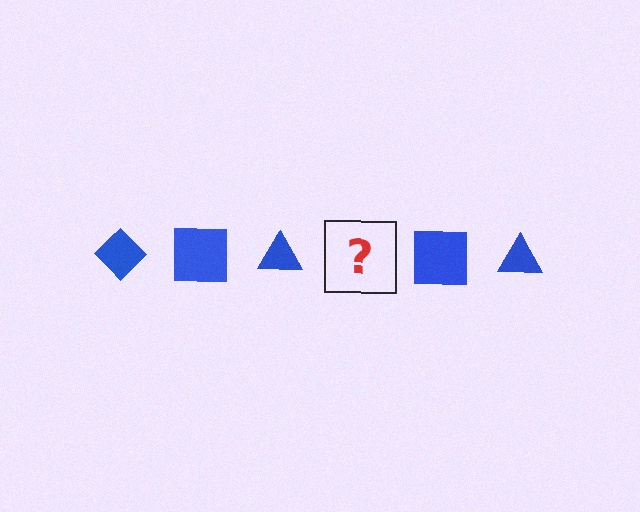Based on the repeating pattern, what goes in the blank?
The blank should be a blue diamond.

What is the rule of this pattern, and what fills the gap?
The rule is that the pattern cycles through diamond, square, triangle shapes in blue. The gap should be filled with a blue diamond.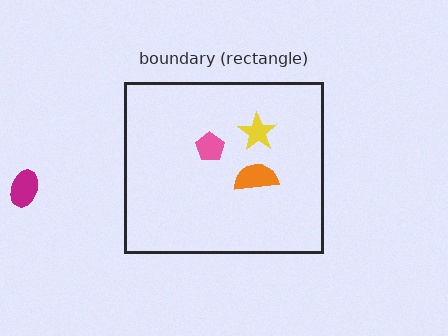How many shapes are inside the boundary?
3 inside, 1 outside.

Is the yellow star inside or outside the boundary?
Inside.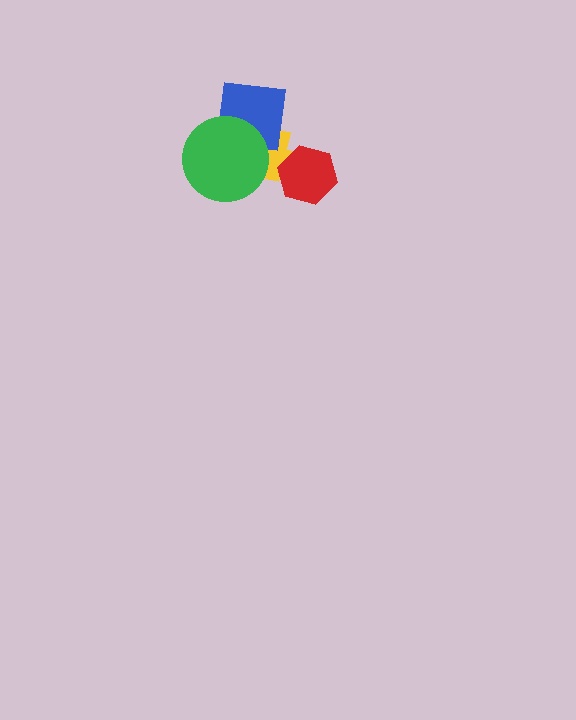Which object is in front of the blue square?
The green circle is in front of the blue square.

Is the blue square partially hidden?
Yes, it is partially covered by another shape.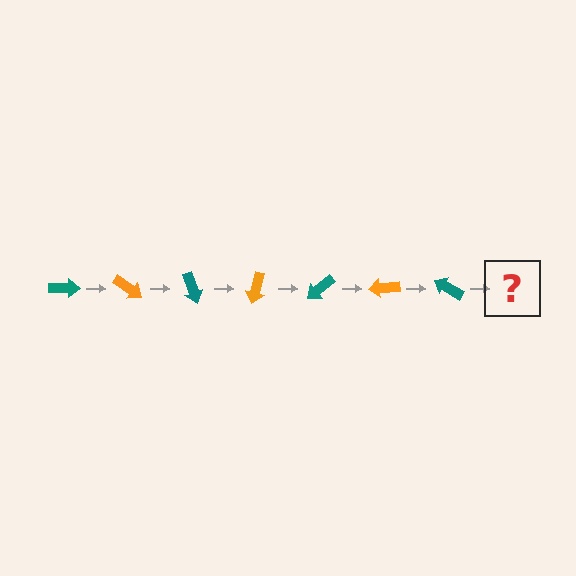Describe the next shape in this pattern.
It should be an orange arrow, rotated 245 degrees from the start.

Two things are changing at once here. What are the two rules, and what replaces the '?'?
The two rules are that it rotates 35 degrees each step and the color cycles through teal and orange. The '?' should be an orange arrow, rotated 245 degrees from the start.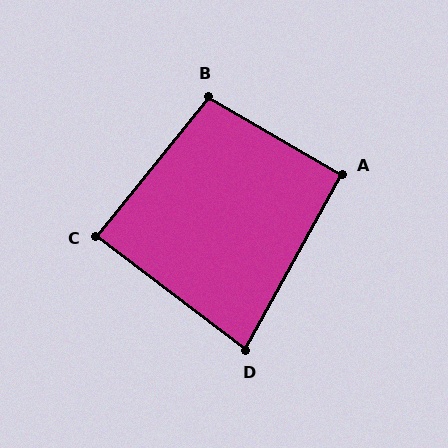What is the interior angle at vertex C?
Approximately 89 degrees (approximately right).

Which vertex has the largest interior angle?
B, at approximately 98 degrees.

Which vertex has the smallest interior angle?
D, at approximately 82 degrees.